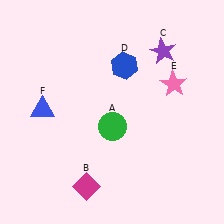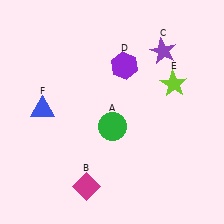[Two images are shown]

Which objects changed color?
D changed from blue to purple. E changed from pink to lime.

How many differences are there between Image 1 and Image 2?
There are 2 differences between the two images.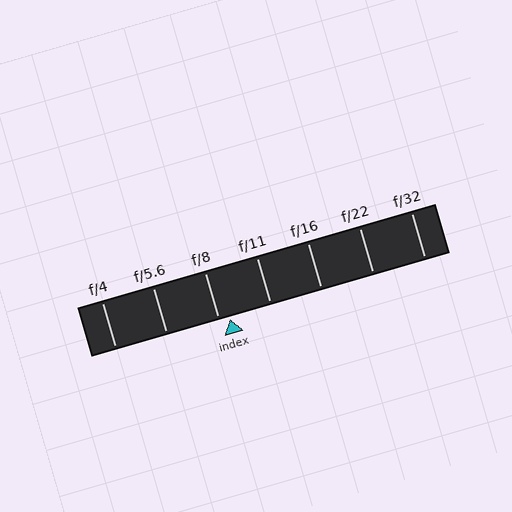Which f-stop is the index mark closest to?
The index mark is closest to f/8.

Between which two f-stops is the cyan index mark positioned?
The index mark is between f/8 and f/11.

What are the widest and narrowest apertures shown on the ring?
The widest aperture shown is f/4 and the narrowest is f/32.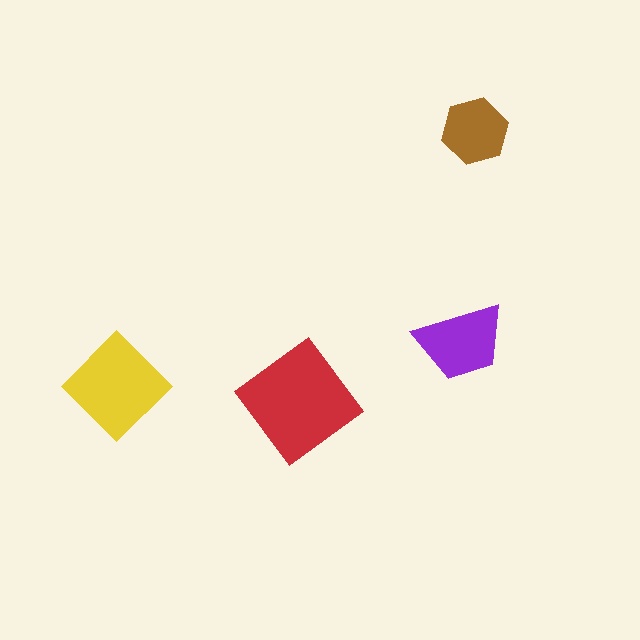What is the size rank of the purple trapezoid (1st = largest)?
3rd.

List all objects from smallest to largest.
The brown hexagon, the purple trapezoid, the yellow diamond, the red diamond.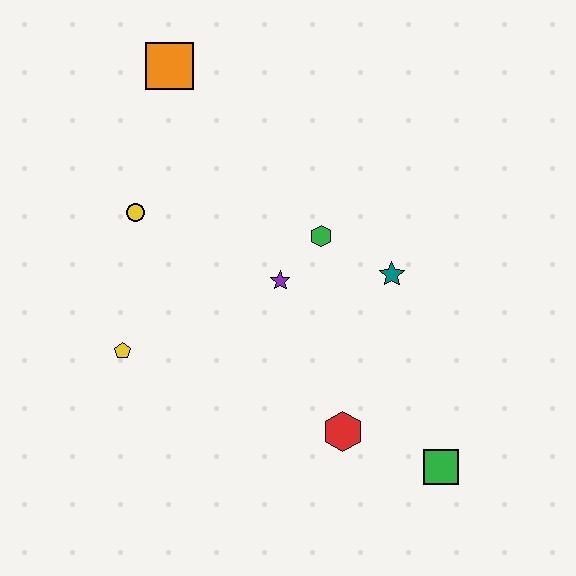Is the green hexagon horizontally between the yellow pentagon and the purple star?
No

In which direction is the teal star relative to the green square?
The teal star is above the green square.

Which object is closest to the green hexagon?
The purple star is closest to the green hexagon.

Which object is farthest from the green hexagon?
The green square is farthest from the green hexagon.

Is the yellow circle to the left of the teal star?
Yes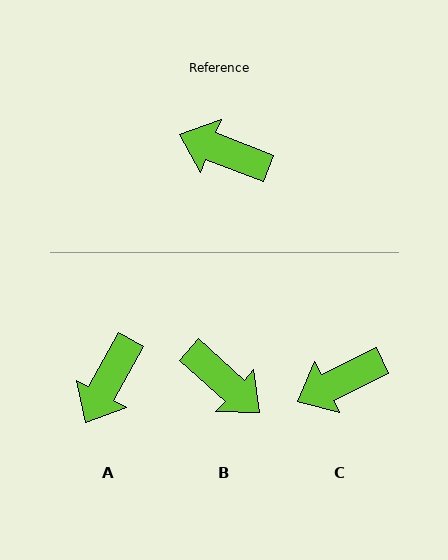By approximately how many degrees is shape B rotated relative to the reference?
Approximately 159 degrees counter-clockwise.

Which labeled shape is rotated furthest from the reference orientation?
B, about 159 degrees away.